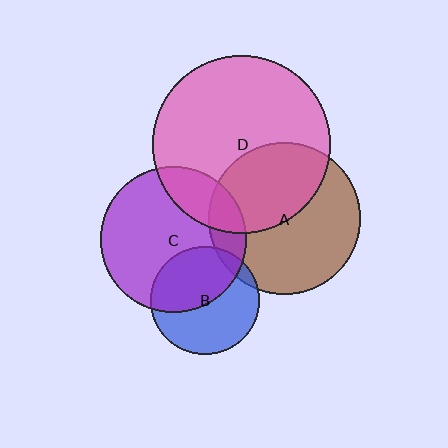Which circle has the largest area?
Circle D (pink).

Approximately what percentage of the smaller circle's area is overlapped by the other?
Approximately 45%.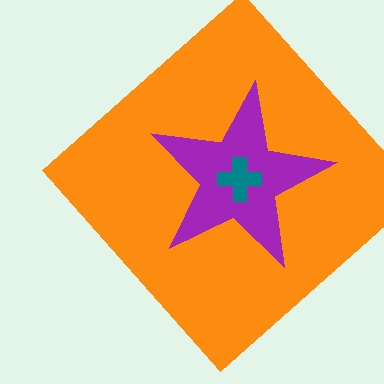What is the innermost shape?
The teal cross.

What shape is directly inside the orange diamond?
The purple star.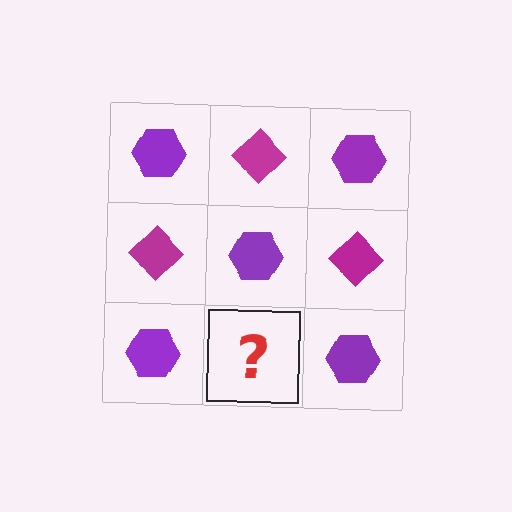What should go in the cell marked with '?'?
The missing cell should contain a magenta diamond.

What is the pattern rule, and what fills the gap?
The rule is that it alternates purple hexagon and magenta diamond in a checkerboard pattern. The gap should be filled with a magenta diamond.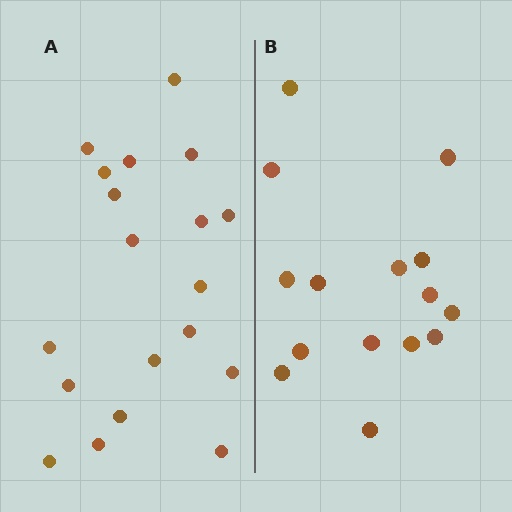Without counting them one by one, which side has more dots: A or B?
Region A (the left region) has more dots.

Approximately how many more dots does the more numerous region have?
Region A has about 4 more dots than region B.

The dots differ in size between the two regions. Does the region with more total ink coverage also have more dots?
No. Region B has more total ink coverage because its dots are larger, but region A actually contains more individual dots. Total area can be misleading — the number of items is what matters here.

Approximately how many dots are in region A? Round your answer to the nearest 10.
About 20 dots. (The exact count is 19, which rounds to 20.)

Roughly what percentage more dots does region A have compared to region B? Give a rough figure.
About 25% more.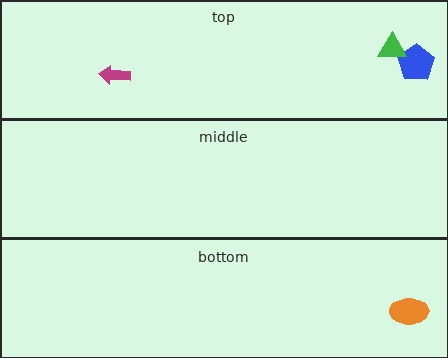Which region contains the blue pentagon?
The top region.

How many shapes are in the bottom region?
1.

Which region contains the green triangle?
The top region.